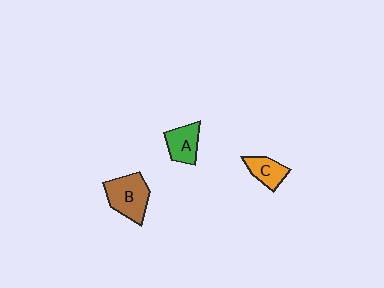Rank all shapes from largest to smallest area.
From largest to smallest: B (brown), A (green), C (orange).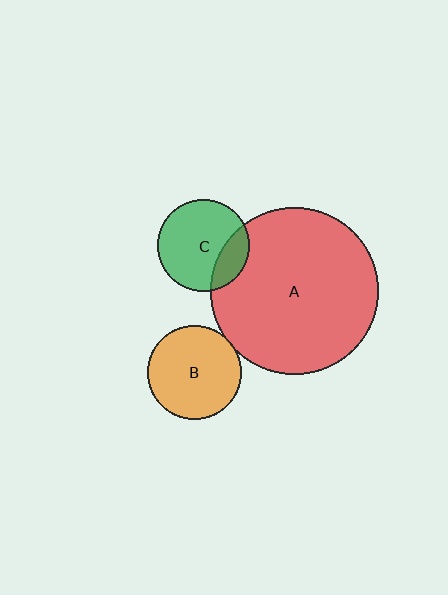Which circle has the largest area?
Circle A (red).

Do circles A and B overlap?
Yes.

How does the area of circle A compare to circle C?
Approximately 3.3 times.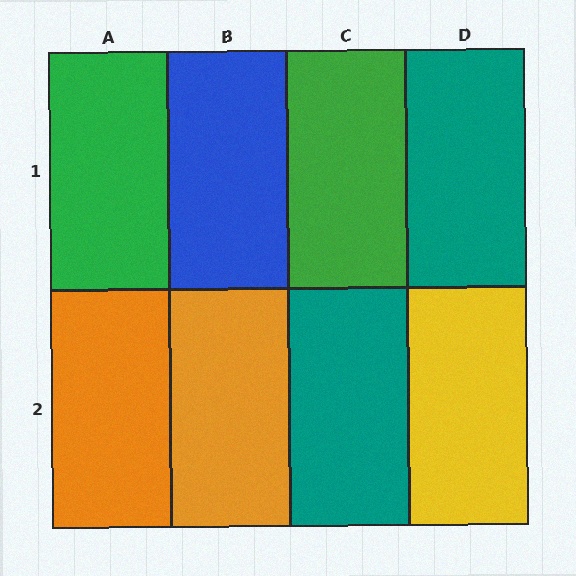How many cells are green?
2 cells are green.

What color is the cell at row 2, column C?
Teal.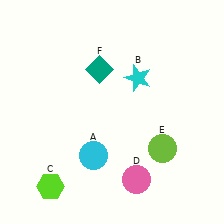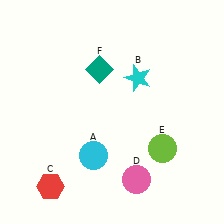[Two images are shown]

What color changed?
The hexagon (C) changed from lime in Image 1 to red in Image 2.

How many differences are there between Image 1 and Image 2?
There is 1 difference between the two images.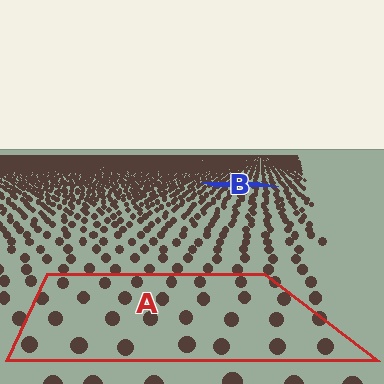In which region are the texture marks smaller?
The texture marks are smaller in region B, because it is farther away.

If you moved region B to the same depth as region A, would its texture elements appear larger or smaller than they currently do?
They would appear larger. At a closer depth, the same texture elements are projected at a bigger on-screen size.